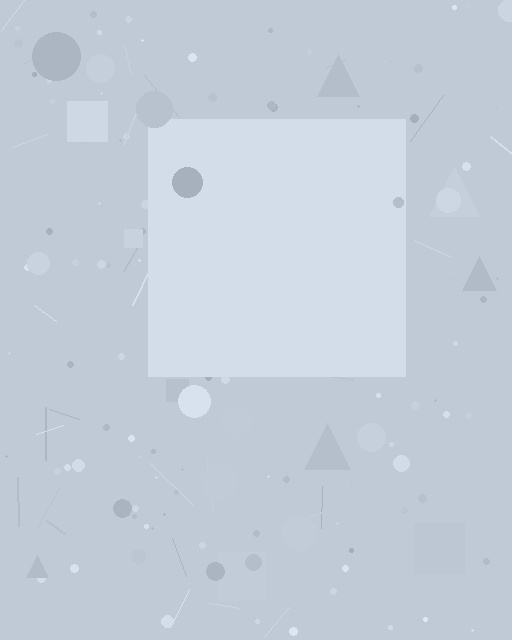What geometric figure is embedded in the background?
A square is embedded in the background.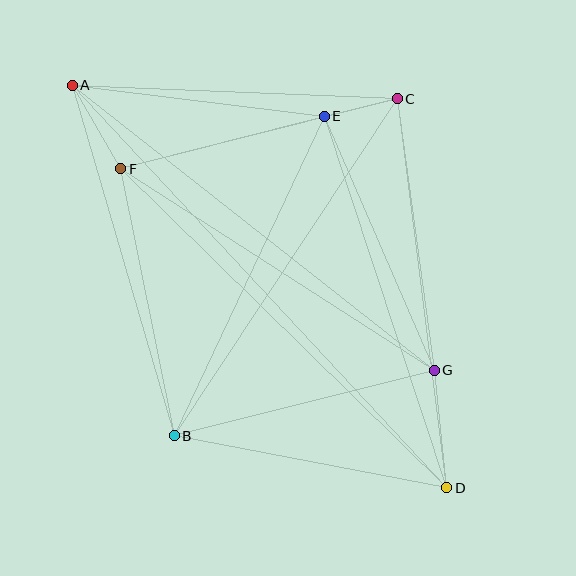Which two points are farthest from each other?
Points A and D are farthest from each other.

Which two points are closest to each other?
Points C and E are closest to each other.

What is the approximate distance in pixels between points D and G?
The distance between D and G is approximately 118 pixels.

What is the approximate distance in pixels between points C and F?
The distance between C and F is approximately 285 pixels.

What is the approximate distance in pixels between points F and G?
The distance between F and G is approximately 373 pixels.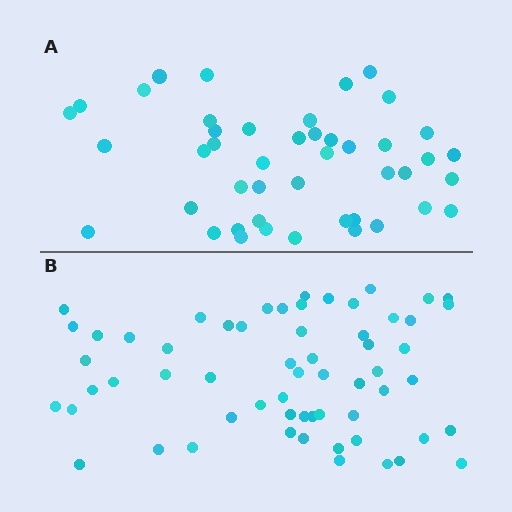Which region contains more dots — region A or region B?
Region B (the bottom region) has more dots.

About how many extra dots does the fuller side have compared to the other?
Region B has approximately 15 more dots than region A.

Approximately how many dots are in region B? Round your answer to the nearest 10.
About 60 dots.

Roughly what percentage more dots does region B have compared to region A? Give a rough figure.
About 35% more.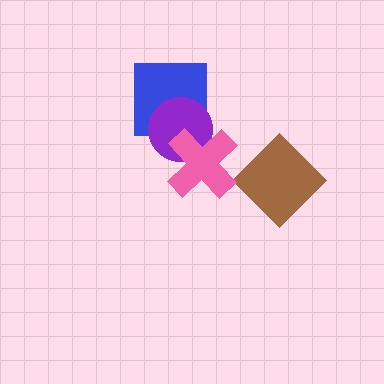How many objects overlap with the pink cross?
1 object overlaps with the pink cross.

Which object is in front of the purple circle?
The pink cross is in front of the purple circle.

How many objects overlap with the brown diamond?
0 objects overlap with the brown diamond.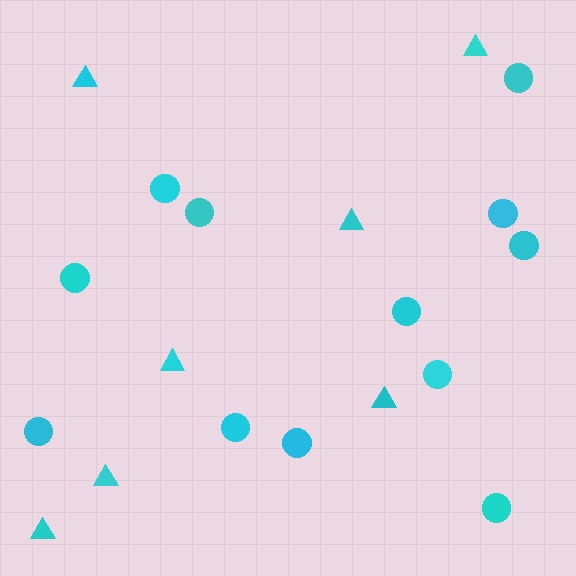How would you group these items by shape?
There are 2 groups: one group of circles (12) and one group of triangles (7).